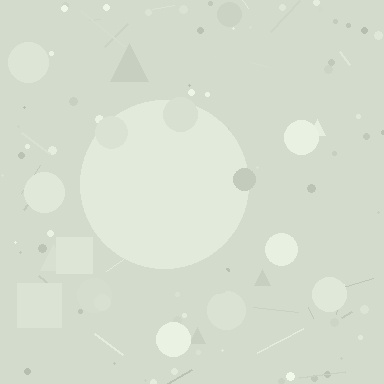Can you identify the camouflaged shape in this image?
The camouflaged shape is a circle.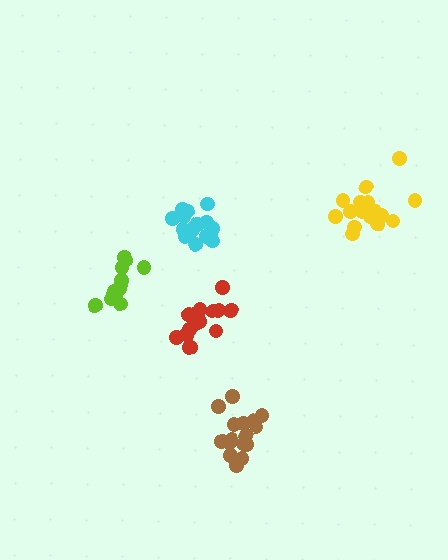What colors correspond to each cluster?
The clusters are colored: yellow, brown, red, cyan, lime.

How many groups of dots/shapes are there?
There are 5 groups.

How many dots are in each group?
Group 1: 17 dots, Group 2: 17 dots, Group 3: 16 dots, Group 4: 18 dots, Group 5: 13 dots (81 total).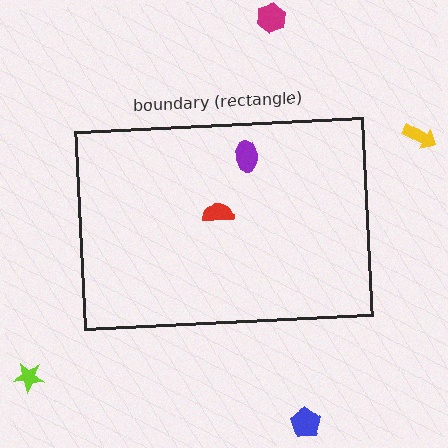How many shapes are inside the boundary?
2 inside, 4 outside.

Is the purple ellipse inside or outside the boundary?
Inside.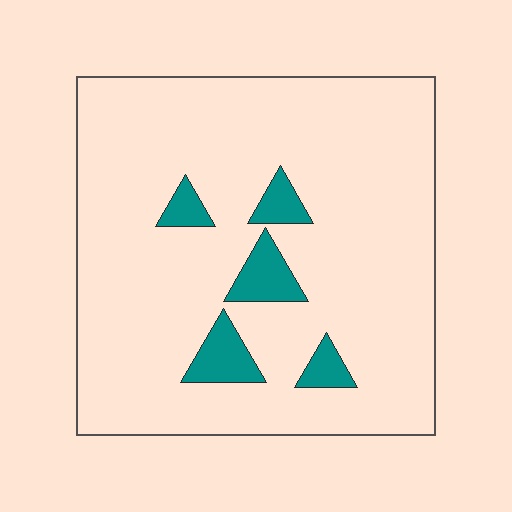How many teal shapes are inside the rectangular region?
5.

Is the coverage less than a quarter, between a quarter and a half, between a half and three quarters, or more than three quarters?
Less than a quarter.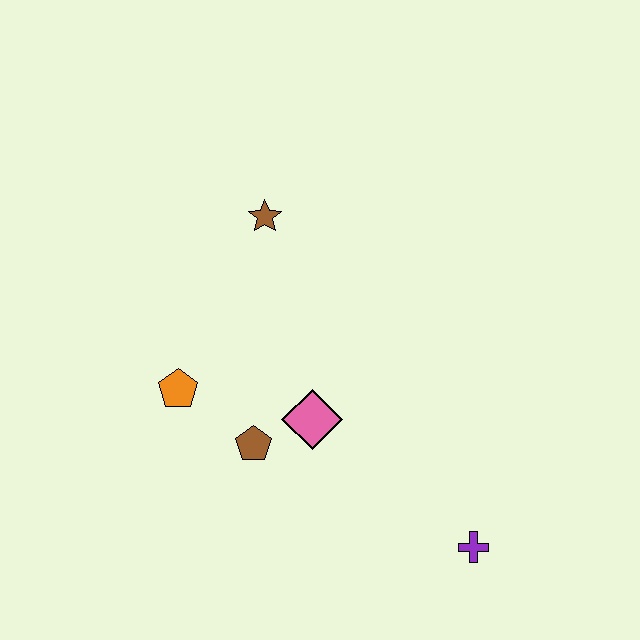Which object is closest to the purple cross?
The pink diamond is closest to the purple cross.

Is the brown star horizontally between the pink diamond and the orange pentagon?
Yes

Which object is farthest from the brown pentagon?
The purple cross is farthest from the brown pentagon.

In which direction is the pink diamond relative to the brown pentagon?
The pink diamond is to the right of the brown pentagon.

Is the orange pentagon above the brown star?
No